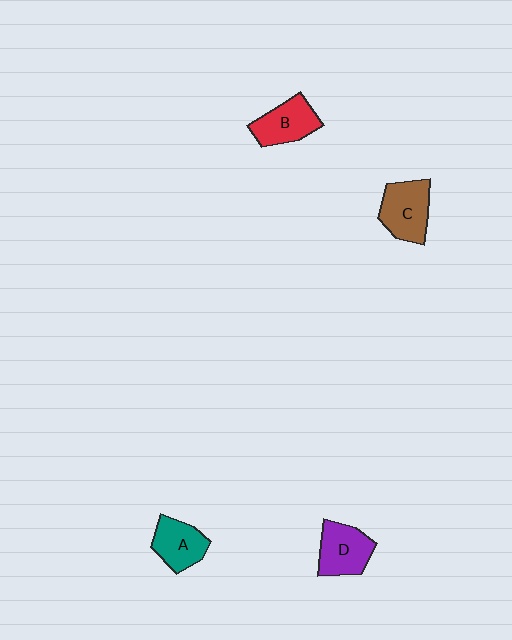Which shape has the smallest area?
Shape A (teal).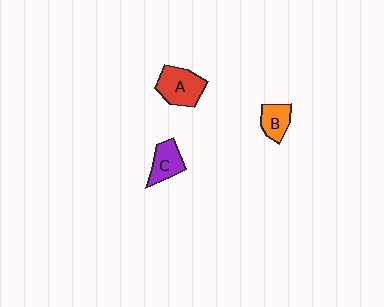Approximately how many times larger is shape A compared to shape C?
Approximately 1.4 times.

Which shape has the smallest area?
Shape B (orange).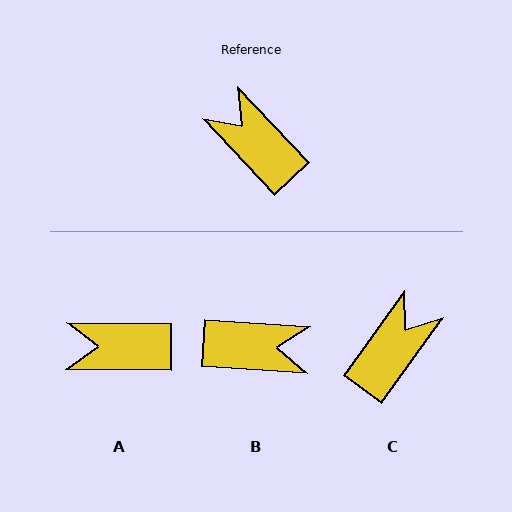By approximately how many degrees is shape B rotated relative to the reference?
Approximately 137 degrees clockwise.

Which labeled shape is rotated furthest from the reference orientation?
B, about 137 degrees away.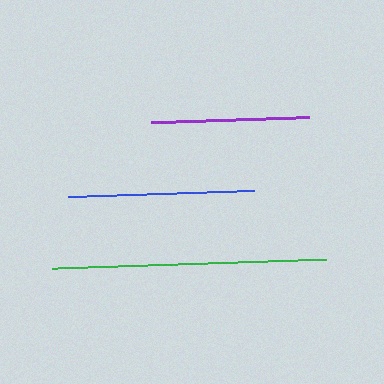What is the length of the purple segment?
The purple segment is approximately 157 pixels long.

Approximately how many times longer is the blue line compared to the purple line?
The blue line is approximately 1.2 times the length of the purple line.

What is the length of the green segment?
The green segment is approximately 274 pixels long.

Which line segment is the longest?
The green line is the longest at approximately 274 pixels.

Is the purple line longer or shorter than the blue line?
The blue line is longer than the purple line.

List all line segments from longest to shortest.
From longest to shortest: green, blue, purple.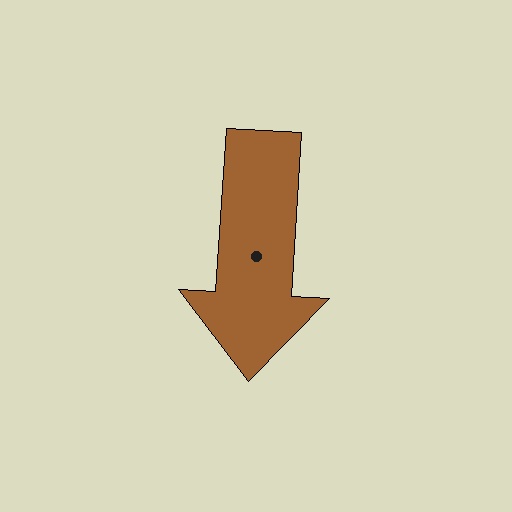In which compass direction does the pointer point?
South.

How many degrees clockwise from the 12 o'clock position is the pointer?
Approximately 184 degrees.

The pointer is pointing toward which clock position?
Roughly 6 o'clock.